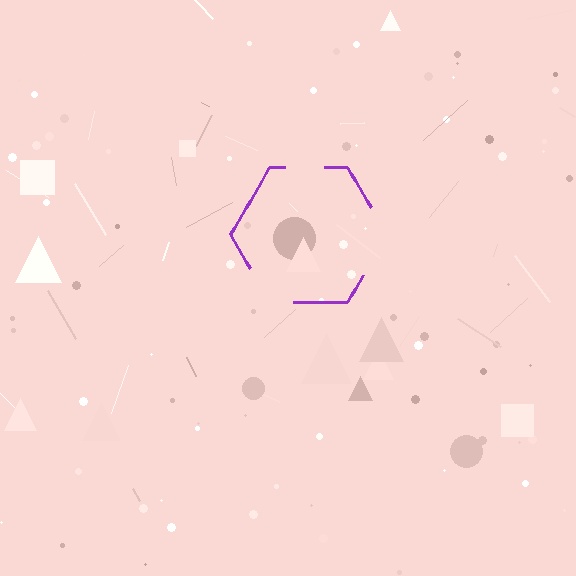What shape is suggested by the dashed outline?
The dashed outline suggests a hexagon.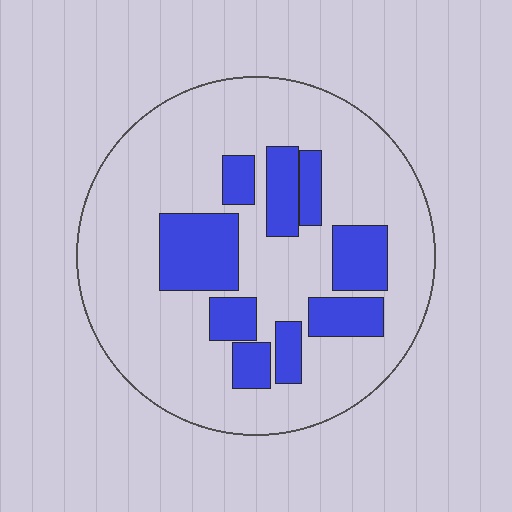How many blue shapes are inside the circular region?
9.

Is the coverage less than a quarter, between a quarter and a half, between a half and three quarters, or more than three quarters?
Less than a quarter.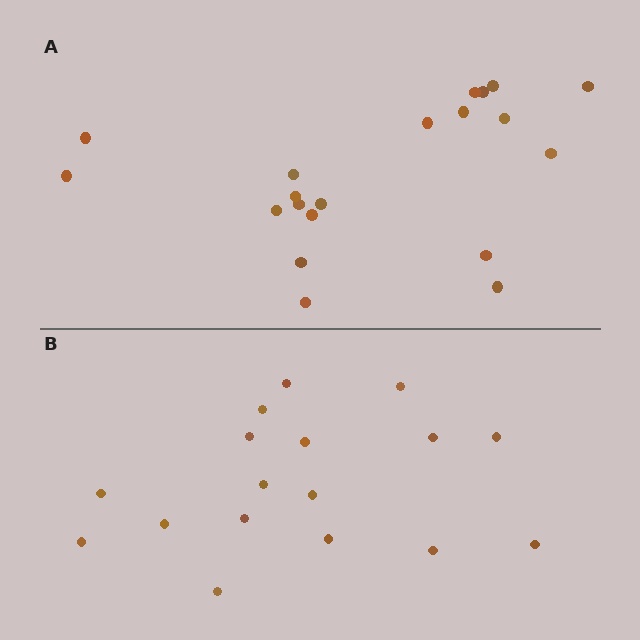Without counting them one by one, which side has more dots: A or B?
Region A (the top region) has more dots.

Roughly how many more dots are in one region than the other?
Region A has just a few more — roughly 2 or 3 more dots than region B.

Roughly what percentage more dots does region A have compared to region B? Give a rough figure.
About 20% more.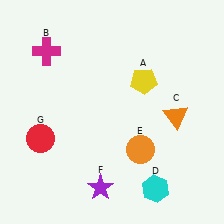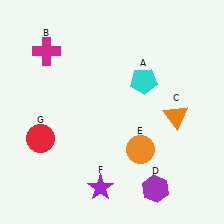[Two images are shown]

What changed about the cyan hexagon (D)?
In Image 1, D is cyan. In Image 2, it changed to purple.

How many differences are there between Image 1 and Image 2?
There are 2 differences between the two images.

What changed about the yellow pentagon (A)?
In Image 1, A is yellow. In Image 2, it changed to cyan.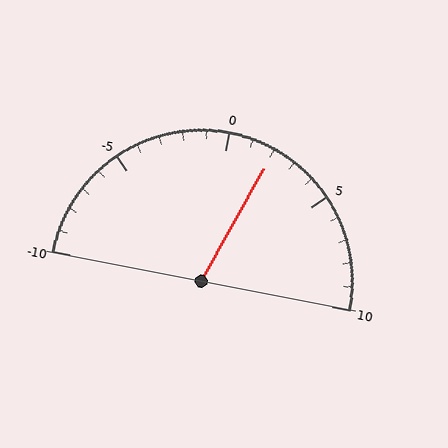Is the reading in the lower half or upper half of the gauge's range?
The reading is in the upper half of the range (-10 to 10).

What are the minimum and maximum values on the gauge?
The gauge ranges from -10 to 10.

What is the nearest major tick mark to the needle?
The nearest major tick mark is 0.